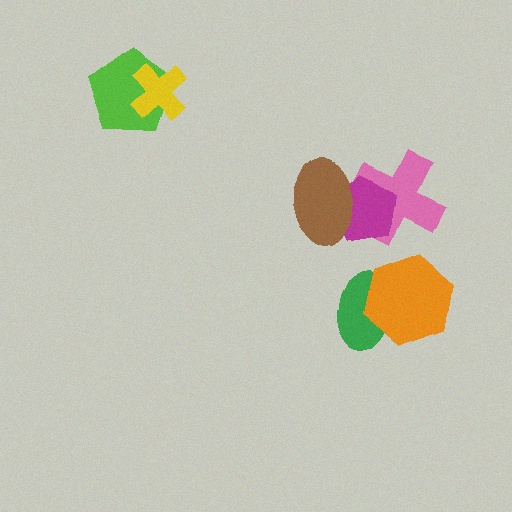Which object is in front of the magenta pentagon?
The brown ellipse is in front of the magenta pentagon.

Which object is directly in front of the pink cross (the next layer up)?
The magenta pentagon is directly in front of the pink cross.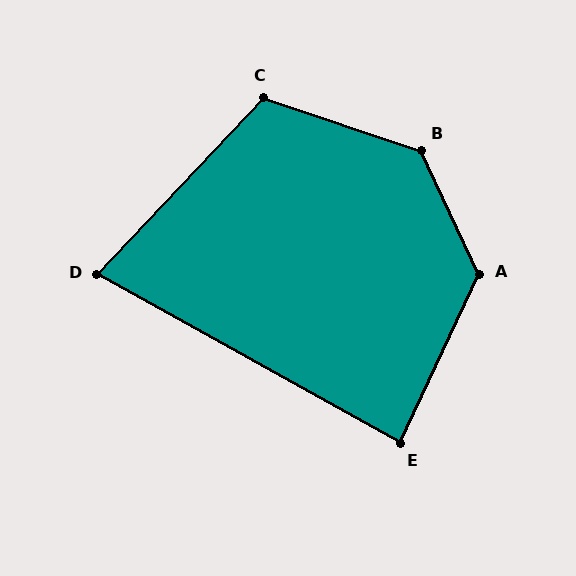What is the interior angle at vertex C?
Approximately 115 degrees (obtuse).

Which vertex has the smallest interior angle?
D, at approximately 76 degrees.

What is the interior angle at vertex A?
Approximately 130 degrees (obtuse).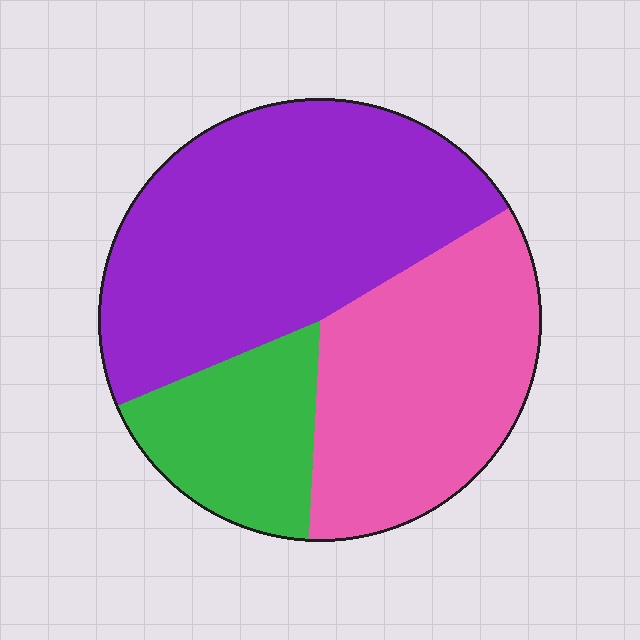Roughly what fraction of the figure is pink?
Pink covers 34% of the figure.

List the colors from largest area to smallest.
From largest to smallest: purple, pink, green.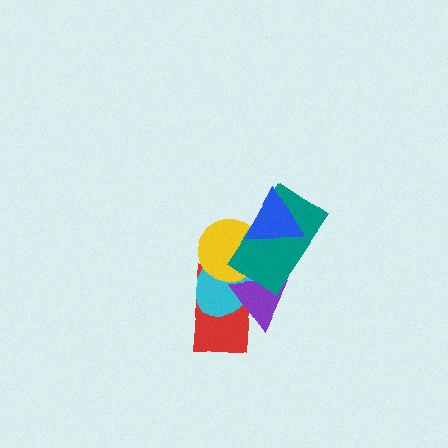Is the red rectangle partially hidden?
Yes, it is partially covered by another shape.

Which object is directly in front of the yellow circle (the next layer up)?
The purple triangle is directly in front of the yellow circle.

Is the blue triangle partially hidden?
No, no other shape covers it.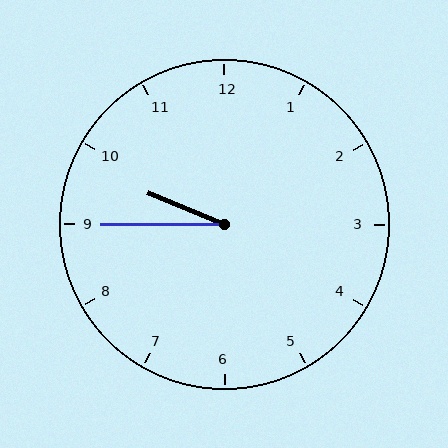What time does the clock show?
9:45.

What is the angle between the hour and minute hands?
Approximately 22 degrees.